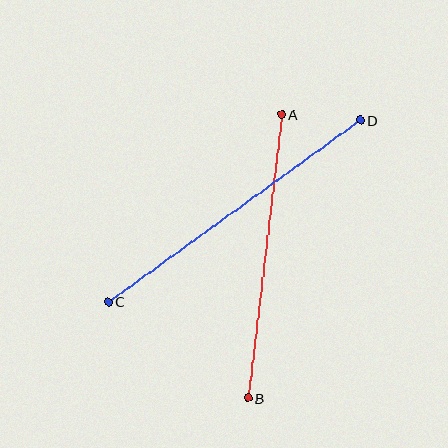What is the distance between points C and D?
The distance is approximately 311 pixels.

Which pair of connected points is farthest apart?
Points C and D are farthest apart.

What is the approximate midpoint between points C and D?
The midpoint is at approximately (234, 211) pixels.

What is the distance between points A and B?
The distance is approximately 285 pixels.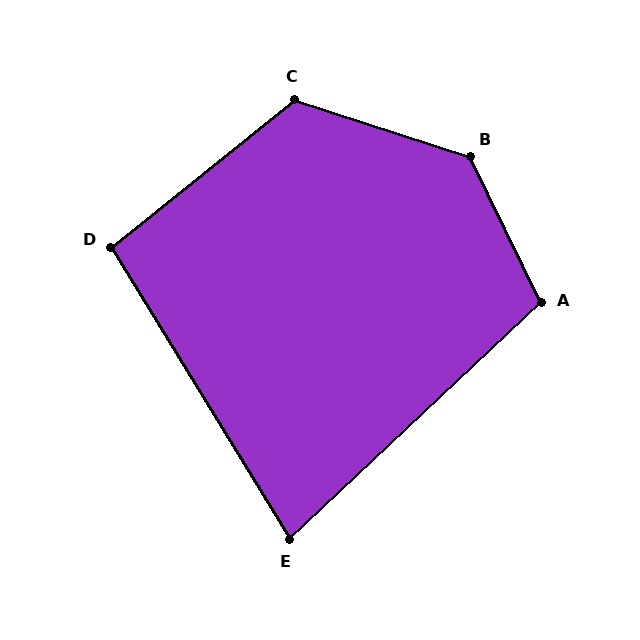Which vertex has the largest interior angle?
B, at approximately 134 degrees.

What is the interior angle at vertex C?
Approximately 123 degrees (obtuse).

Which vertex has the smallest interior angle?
E, at approximately 78 degrees.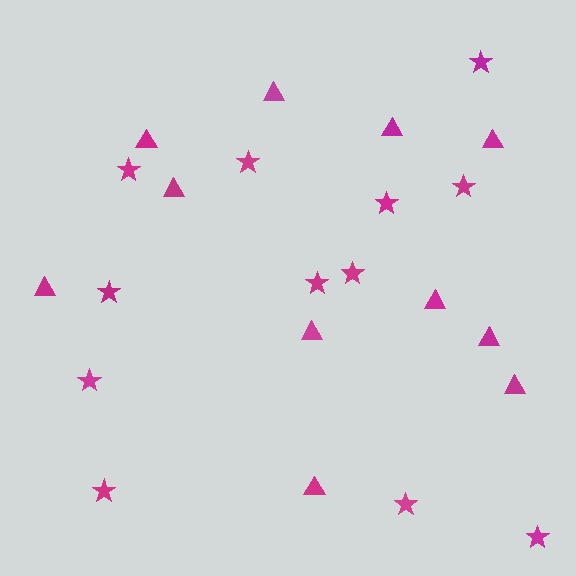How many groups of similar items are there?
There are 2 groups: one group of stars (12) and one group of triangles (11).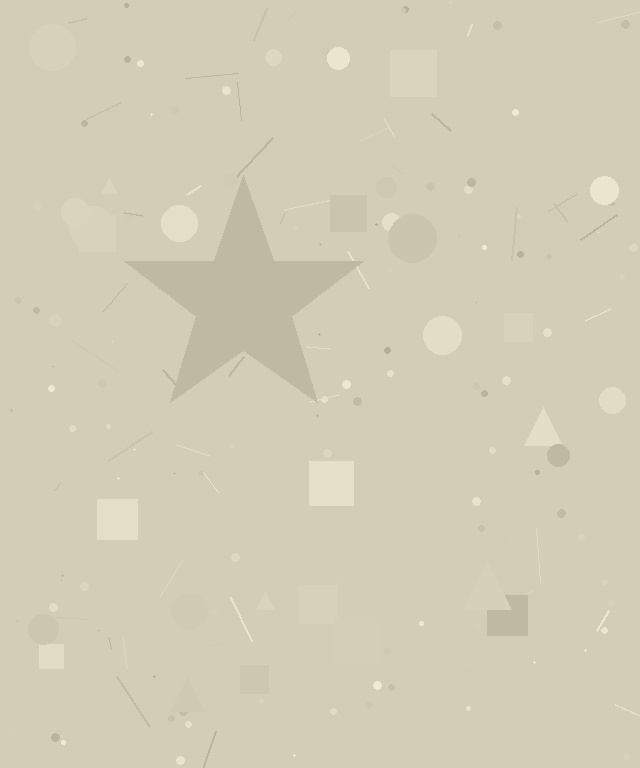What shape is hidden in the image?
A star is hidden in the image.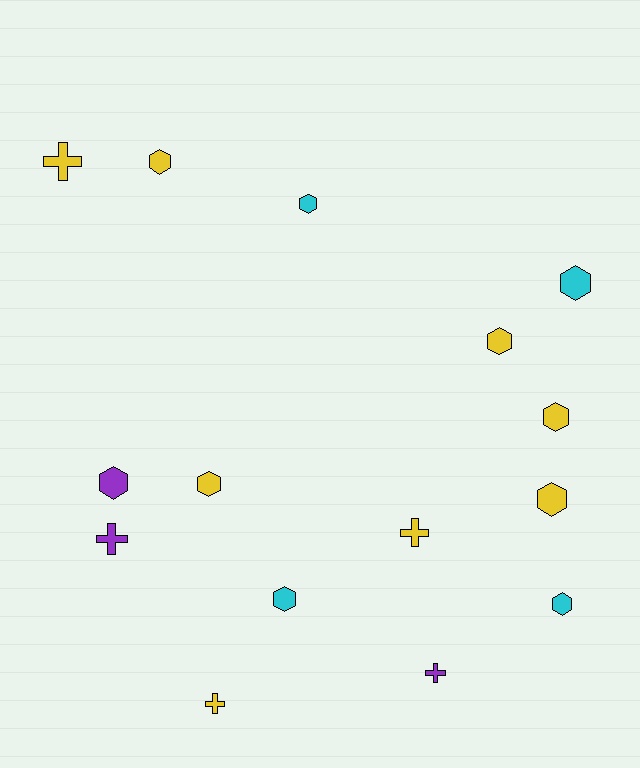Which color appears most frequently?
Yellow, with 8 objects.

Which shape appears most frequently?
Hexagon, with 10 objects.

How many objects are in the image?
There are 15 objects.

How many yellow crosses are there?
There are 3 yellow crosses.